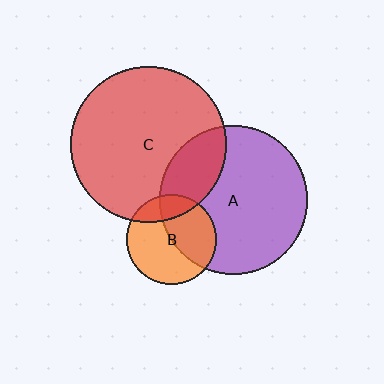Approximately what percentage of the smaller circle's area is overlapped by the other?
Approximately 25%.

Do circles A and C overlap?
Yes.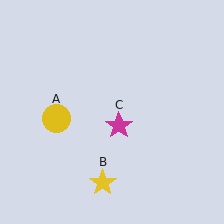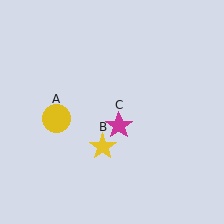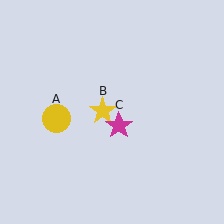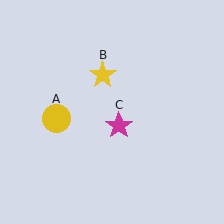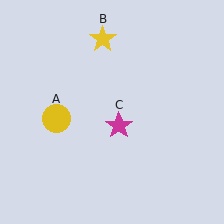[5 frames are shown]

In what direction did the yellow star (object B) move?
The yellow star (object B) moved up.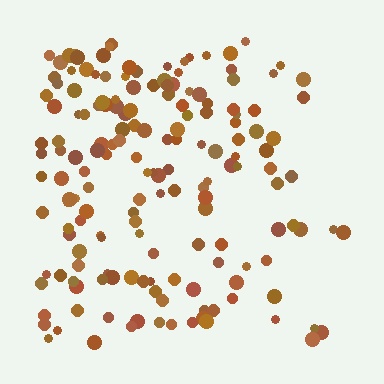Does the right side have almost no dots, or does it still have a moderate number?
Still a moderate number, just noticeably fewer than the left.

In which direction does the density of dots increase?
From right to left, with the left side densest.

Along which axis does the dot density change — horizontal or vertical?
Horizontal.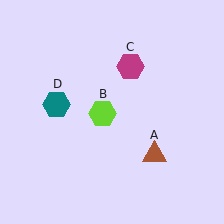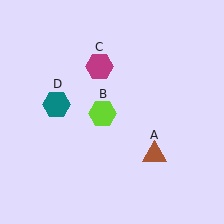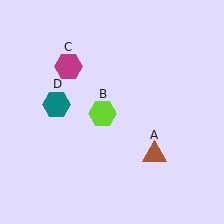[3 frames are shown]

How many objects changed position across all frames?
1 object changed position: magenta hexagon (object C).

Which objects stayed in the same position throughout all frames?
Brown triangle (object A) and lime hexagon (object B) and teal hexagon (object D) remained stationary.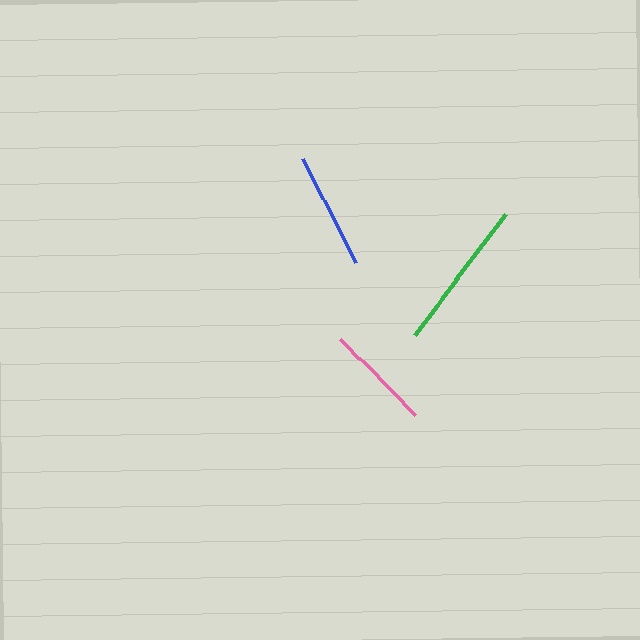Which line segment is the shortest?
The pink line is the shortest at approximately 106 pixels.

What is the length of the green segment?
The green segment is approximately 151 pixels long.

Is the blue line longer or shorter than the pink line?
The blue line is longer than the pink line.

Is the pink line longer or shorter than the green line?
The green line is longer than the pink line.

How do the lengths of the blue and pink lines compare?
The blue and pink lines are approximately the same length.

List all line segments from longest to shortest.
From longest to shortest: green, blue, pink.